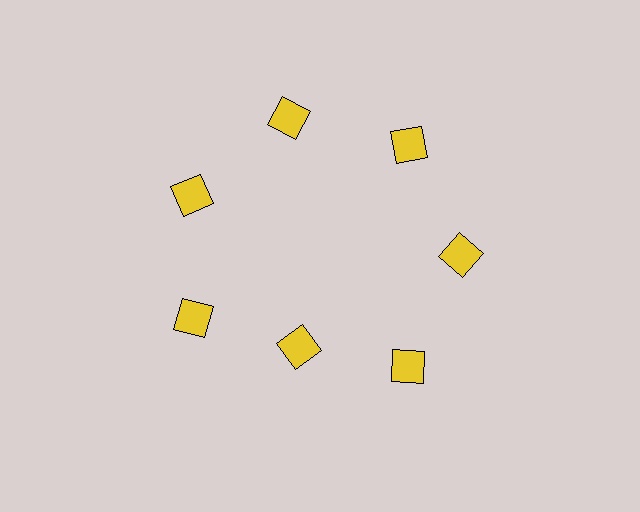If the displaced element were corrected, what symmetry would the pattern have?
It would have 7-fold rotational symmetry — the pattern would map onto itself every 51 degrees.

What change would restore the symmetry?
The symmetry would be restored by moving it outward, back onto the ring so that all 7 squares sit at equal angles and equal distance from the center.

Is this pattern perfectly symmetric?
No. The 7 yellow squares are arranged in a ring, but one element near the 6 o'clock position is pulled inward toward the center, breaking the 7-fold rotational symmetry.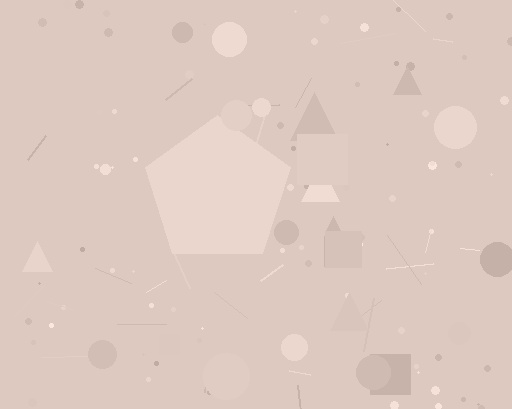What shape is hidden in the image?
A pentagon is hidden in the image.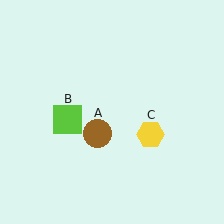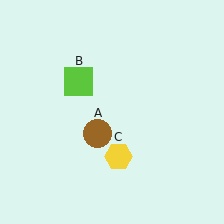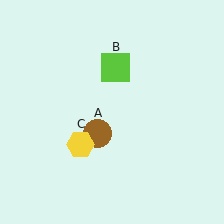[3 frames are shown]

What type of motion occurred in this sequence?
The lime square (object B), yellow hexagon (object C) rotated clockwise around the center of the scene.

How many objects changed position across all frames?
2 objects changed position: lime square (object B), yellow hexagon (object C).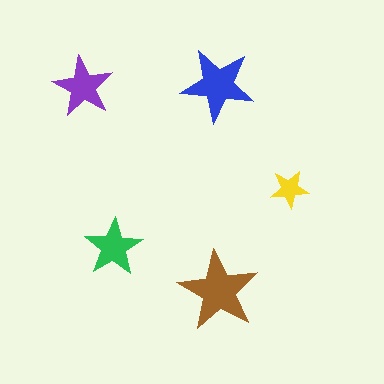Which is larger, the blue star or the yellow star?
The blue one.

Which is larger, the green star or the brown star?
The brown one.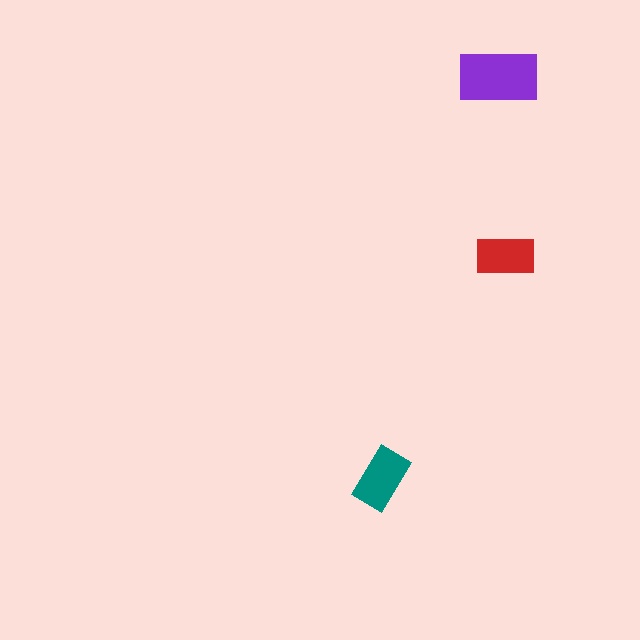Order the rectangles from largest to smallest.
the purple one, the teal one, the red one.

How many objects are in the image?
There are 3 objects in the image.